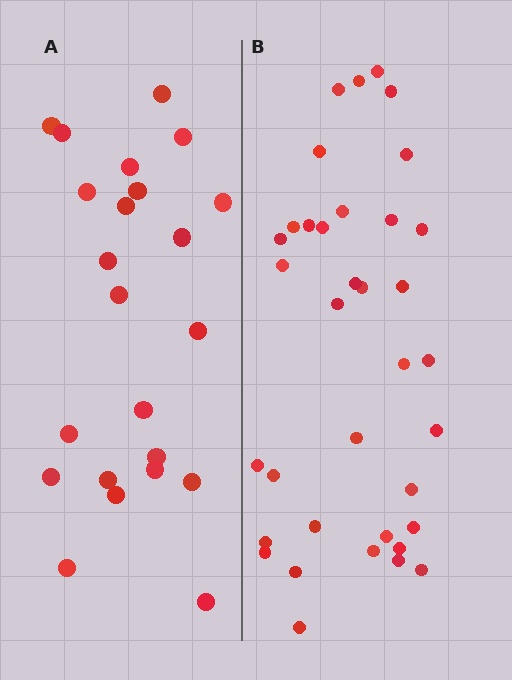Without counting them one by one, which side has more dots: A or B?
Region B (the right region) has more dots.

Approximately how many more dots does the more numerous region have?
Region B has approximately 15 more dots than region A.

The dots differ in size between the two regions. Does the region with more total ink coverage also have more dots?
No. Region A has more total ink coverage because its dots are larger, but region B actually contains more individual dots. Total area can be misleading — the number of items is what matters here.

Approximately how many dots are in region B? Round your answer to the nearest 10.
About 40 dots. (The exact count is 36, which rounds to 40.)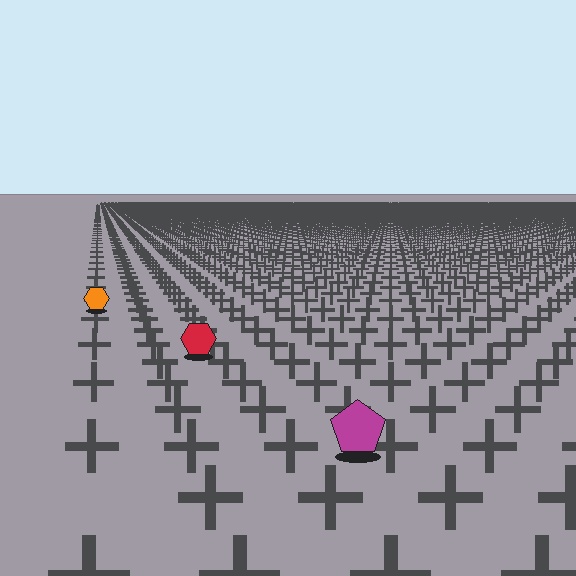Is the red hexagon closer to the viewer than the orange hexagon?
Yes. The red hexagon is closer — you can tell from the texture gradient: the ground texture is coarser near it.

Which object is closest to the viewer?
The magenta pentagon is closest. The texture marks near it are larger and more spread out.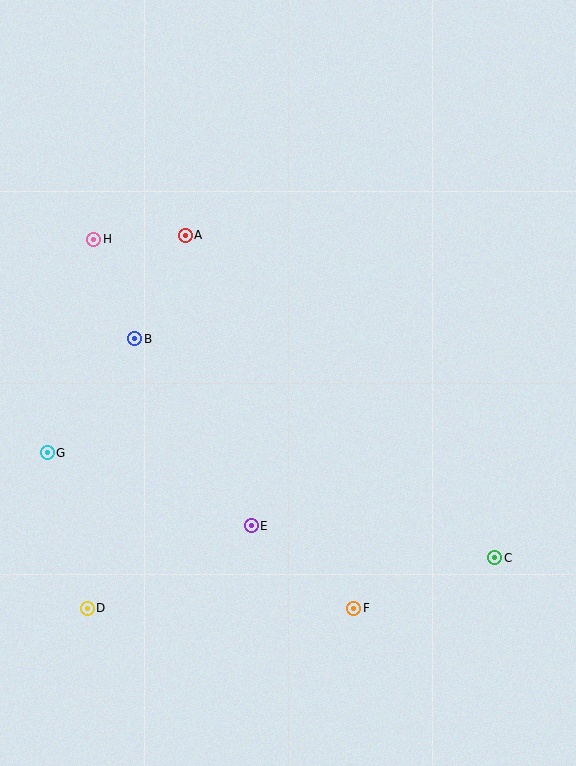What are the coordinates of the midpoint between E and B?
The midpoint between E and B is at (193, 432).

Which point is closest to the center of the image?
Point E at (251, 526) is closest to the center.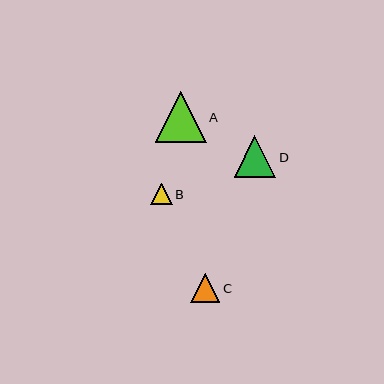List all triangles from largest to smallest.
From largest to smallest: A, D, C, B.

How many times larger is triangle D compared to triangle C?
Triangle D is approximately 1.4 times the size of triangle C.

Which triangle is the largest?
Triangle A is the largest with a size of approximately 51 pixels.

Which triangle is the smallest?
Triangle B is the smallest with a size of approximately 22 pixels.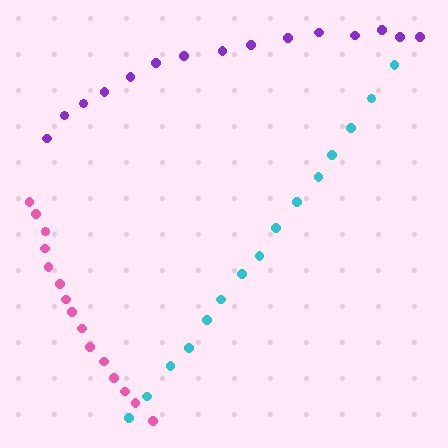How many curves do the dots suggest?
There are 3 distinct paths.